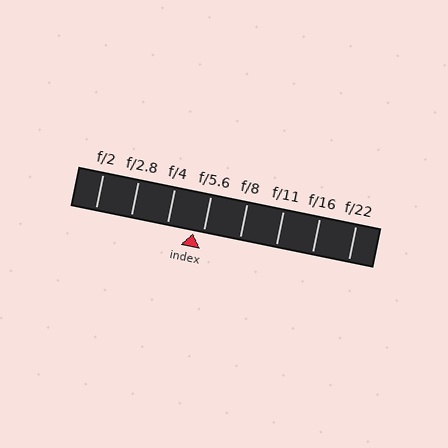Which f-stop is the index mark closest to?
The index mark is closest to f/5.6.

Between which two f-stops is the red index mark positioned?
The index mark is between f/4 and f/5.6.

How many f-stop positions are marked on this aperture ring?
There are 8 f-stop positions marked.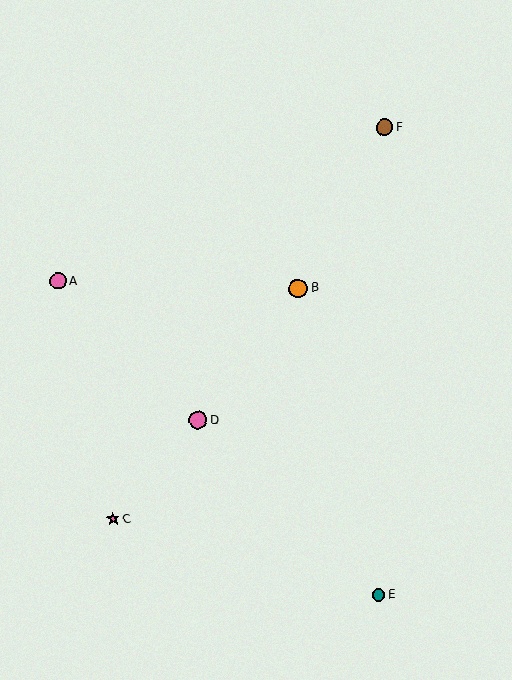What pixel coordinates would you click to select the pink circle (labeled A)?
Click at (58, 281) to select the pink circle A.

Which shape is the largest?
The orange circle (labeled B) is the largest.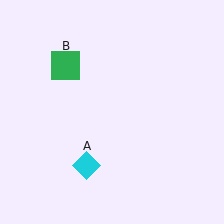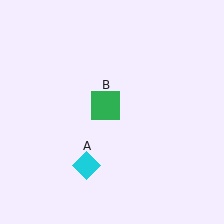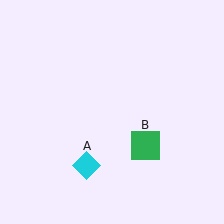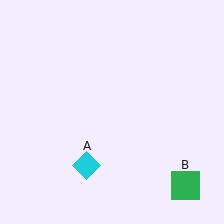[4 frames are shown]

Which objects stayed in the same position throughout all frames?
Cyan diamond (object A) remained stationary.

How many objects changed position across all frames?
1 object changed position: green square (object B).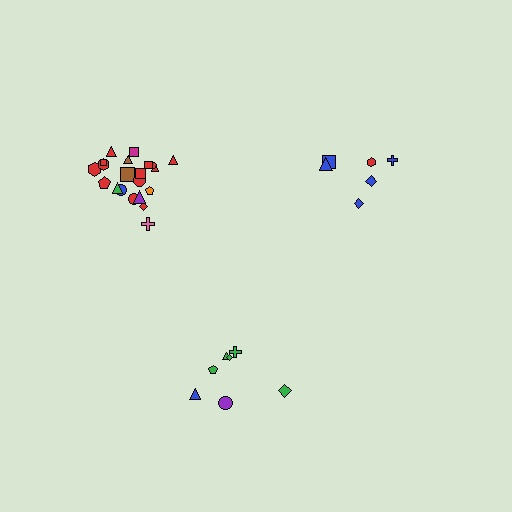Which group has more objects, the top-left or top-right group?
The top-left group.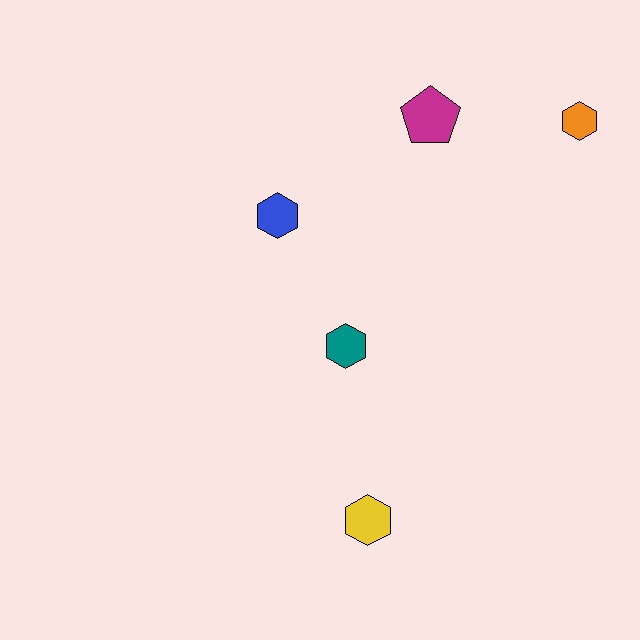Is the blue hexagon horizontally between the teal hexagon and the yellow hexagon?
No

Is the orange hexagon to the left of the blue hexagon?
No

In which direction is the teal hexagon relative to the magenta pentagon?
The teal hexagon is below the magenta pentagon.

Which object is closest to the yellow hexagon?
The teal hexagon is closest to the yellow hexagon.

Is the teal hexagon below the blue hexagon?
Yes